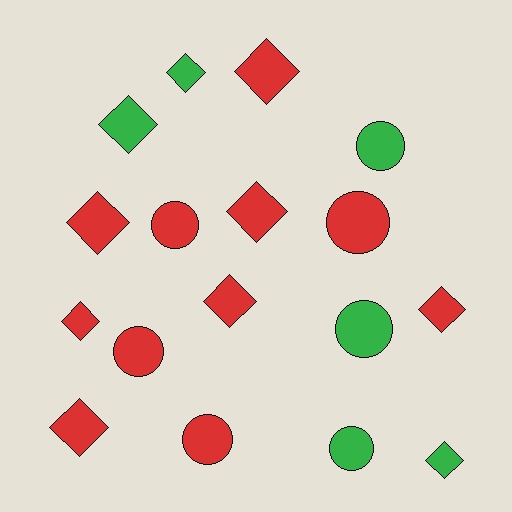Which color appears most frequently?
Red, with 11 objects.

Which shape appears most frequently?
Diamond, with 10 objects.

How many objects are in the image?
There are 17 objects.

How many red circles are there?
There are 4 red circles.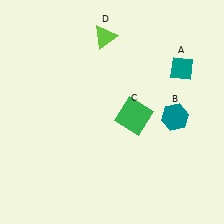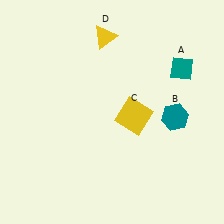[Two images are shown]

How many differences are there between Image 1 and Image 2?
There are 2 differences between the two images.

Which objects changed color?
C changed from green to yellow. D changed from lime to yellow.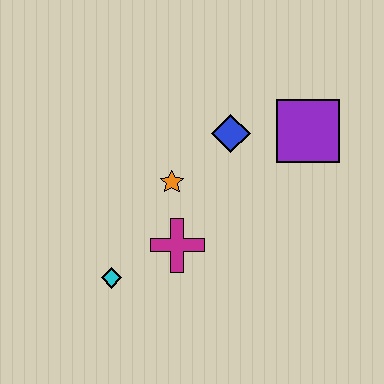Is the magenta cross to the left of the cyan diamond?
No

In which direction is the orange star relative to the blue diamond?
The orange star is to the left of the blue diamond.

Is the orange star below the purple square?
Yes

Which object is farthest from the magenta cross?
The purple square is farthest from the magenta cross.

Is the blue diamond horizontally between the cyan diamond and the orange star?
No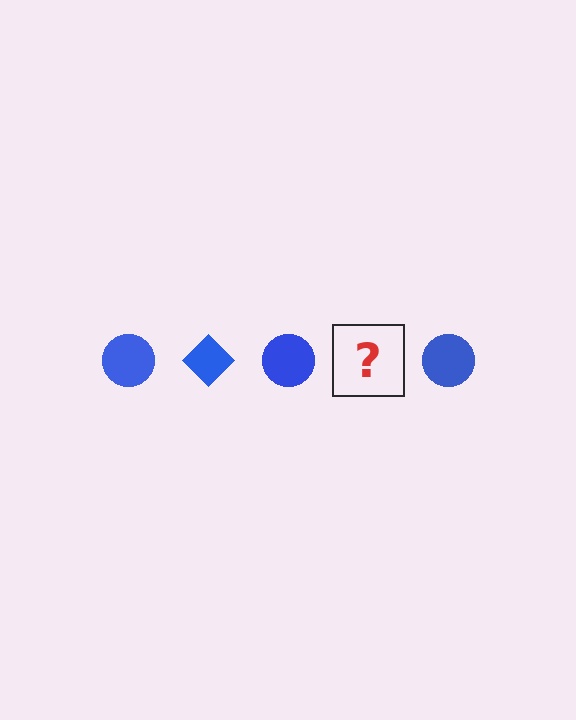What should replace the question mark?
The question mark should be replaced with a blue diamond.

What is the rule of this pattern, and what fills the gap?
The rule is that the pattern cycles through circle, diamond shapes in blue. The gap should be filled with a blue diamond.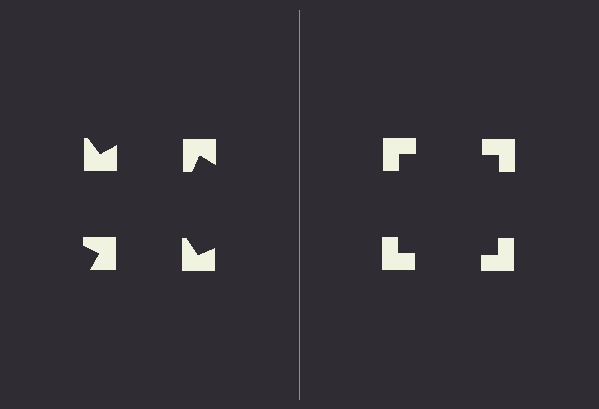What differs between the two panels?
The notched squares are positioned identically on both sides; only the wedge orientations differ. On the right they align to a square; on the left they are misaligned.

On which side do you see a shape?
An illusory square appears on the right side. On the left side the wedge cuts are rotated, so no coherent shape forms.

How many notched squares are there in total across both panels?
8 — 4 on each side.